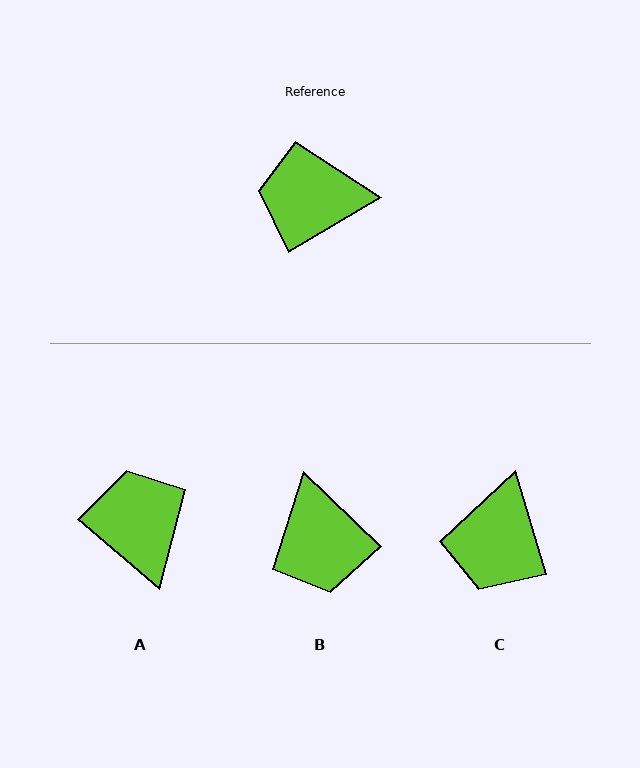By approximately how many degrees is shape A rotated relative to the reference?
Approximately 72 degrees clockwise.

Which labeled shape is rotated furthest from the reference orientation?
B, about 105 degrees away.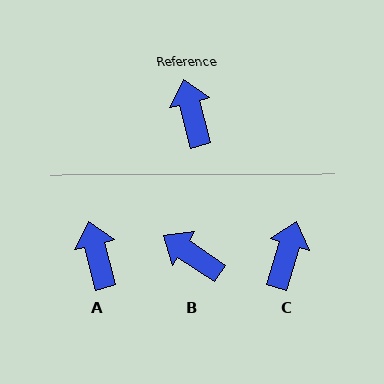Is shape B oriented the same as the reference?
No, it is off by about 42 degrees.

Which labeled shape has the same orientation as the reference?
A.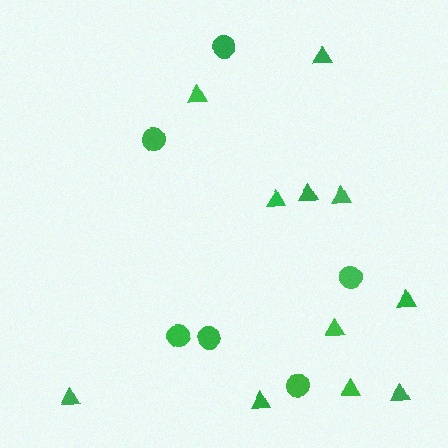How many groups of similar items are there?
There are 2 groups: one group of triangles (11) and one group of circles (6).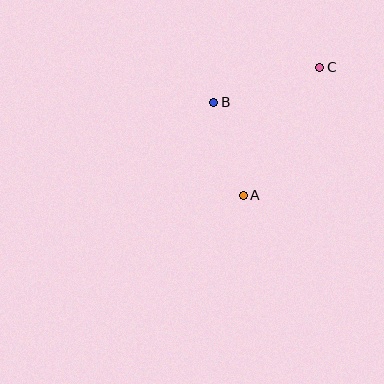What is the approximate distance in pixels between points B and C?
The distance between B and C is approximately 111 pixels.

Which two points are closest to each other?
Points A and B are closest to each other.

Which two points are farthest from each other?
Points A and C are farthest from each other.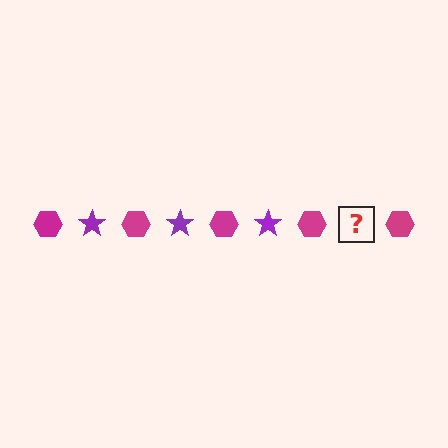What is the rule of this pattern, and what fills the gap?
The rule is that the pattern alternates between magenta hexagon and purple star. The gap should be filled with a purple star.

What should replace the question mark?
The question mark should be replaced with a purple star.